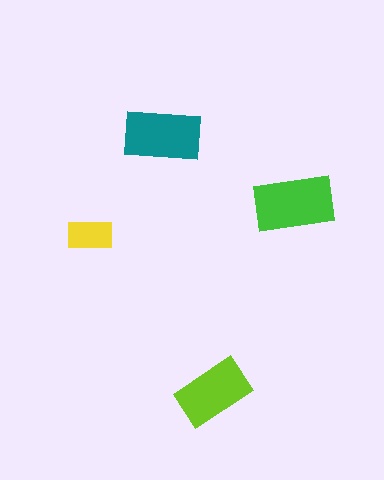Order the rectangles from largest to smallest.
the green one, the teal one, the lime one, the yellow one.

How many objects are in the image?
There are 4 objects in the image.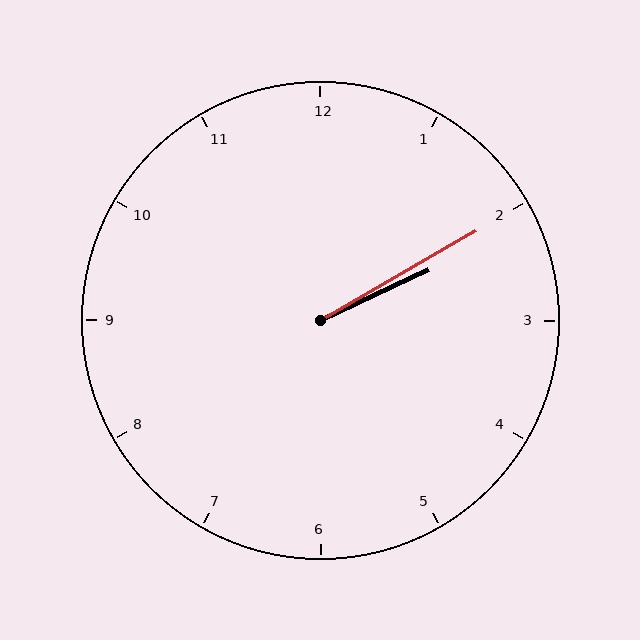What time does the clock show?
2:10.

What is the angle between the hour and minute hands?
Approximately 5 degrees.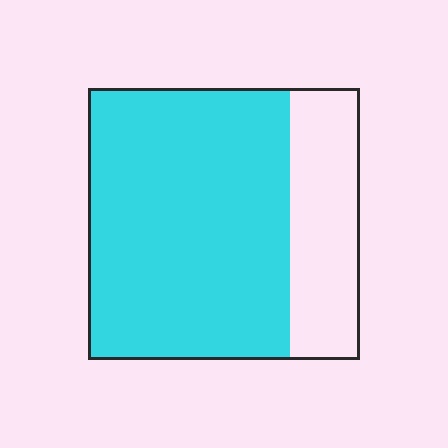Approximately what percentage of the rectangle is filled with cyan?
Approximately 75%.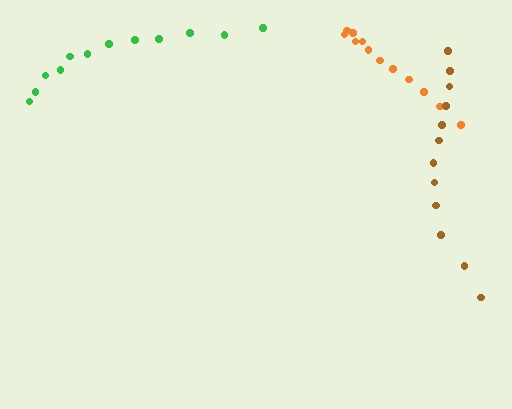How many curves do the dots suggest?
There are 3 distinct paths.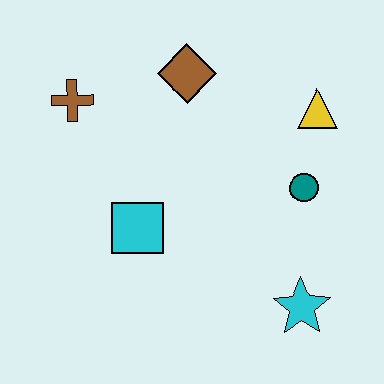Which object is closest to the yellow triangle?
The teal circle is closest to the yellow triangle.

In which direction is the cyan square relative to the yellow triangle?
The cyan square is to the left of the yellow triangle.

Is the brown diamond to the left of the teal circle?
Yes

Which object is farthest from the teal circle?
The brown cross is farthest from the teal circle.